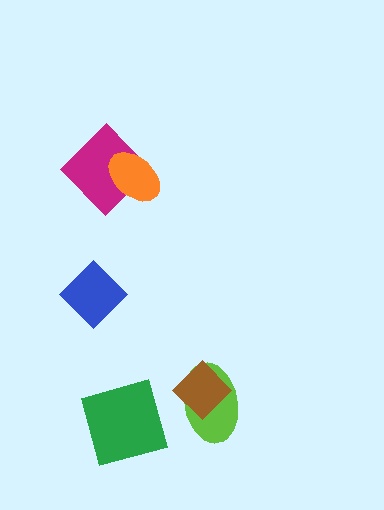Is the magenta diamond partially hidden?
Yes, it is partially covered by another shape.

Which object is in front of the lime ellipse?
The brown diamond is in front of the lime ellipse.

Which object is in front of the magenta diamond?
The orange ellipse is in front of the magenta diamond.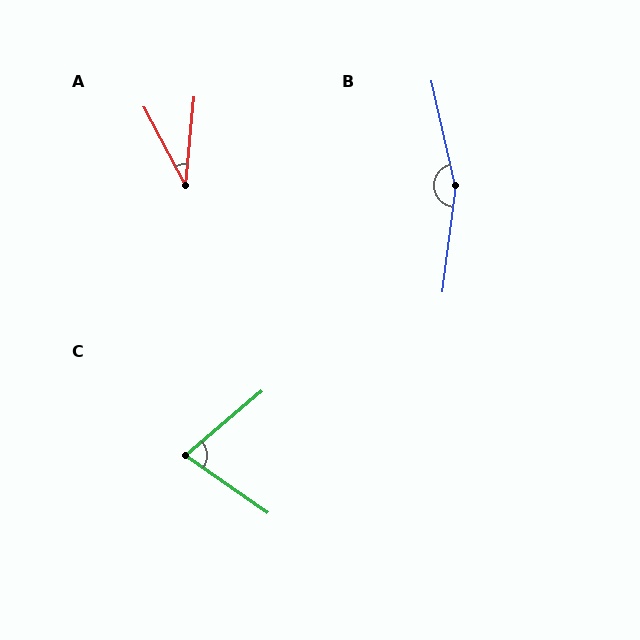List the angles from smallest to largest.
A (34°), C (75°), B (160°).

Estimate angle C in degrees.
Approximately 75 degrees.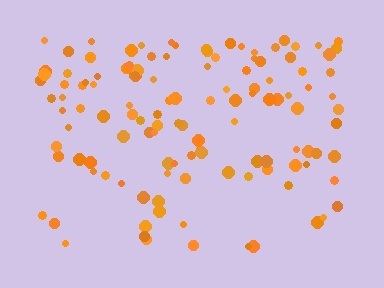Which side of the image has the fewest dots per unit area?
The bottom.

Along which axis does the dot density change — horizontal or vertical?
Vertical.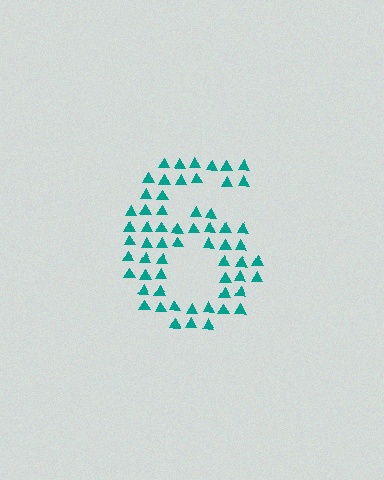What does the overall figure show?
The overall figure shows the digit 6.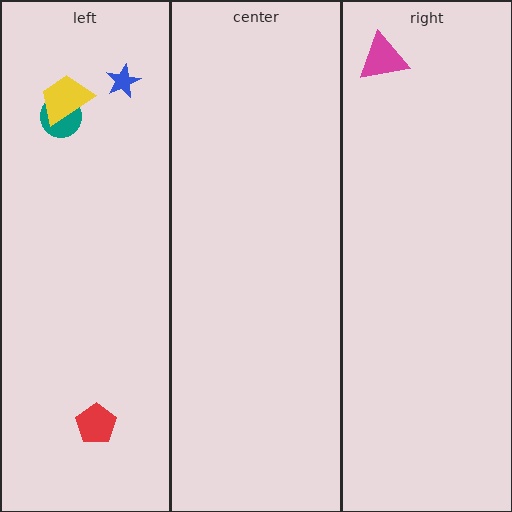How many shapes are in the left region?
4.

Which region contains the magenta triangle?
The right region.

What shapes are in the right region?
The magenta triangle.